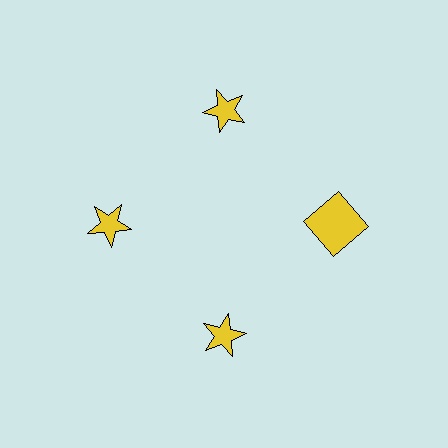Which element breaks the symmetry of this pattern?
The yellow square at roughly the 3 o'clock position breaks the symmetry. All other shapes are yellow stars.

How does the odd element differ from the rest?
It has a different shape: square instead of star.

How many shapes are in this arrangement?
There are 4 shapes arranged in a ring pattern.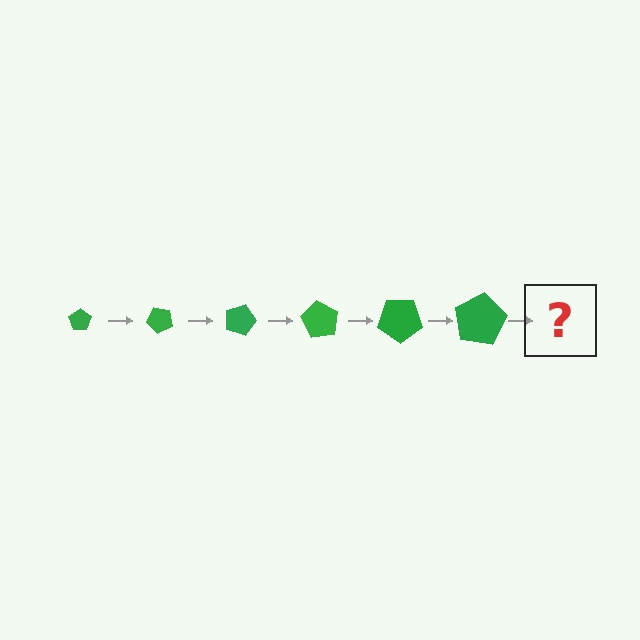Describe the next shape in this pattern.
It should be a pentagon, larger than the previous one and rotated 270 degrees from the start.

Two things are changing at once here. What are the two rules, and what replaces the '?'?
The two rules are that the pentagon grows larger each step and it rotates 45 degrees each step. The '?' should be a pentagon, larger than the previous one and rotated 270 degrees from the start.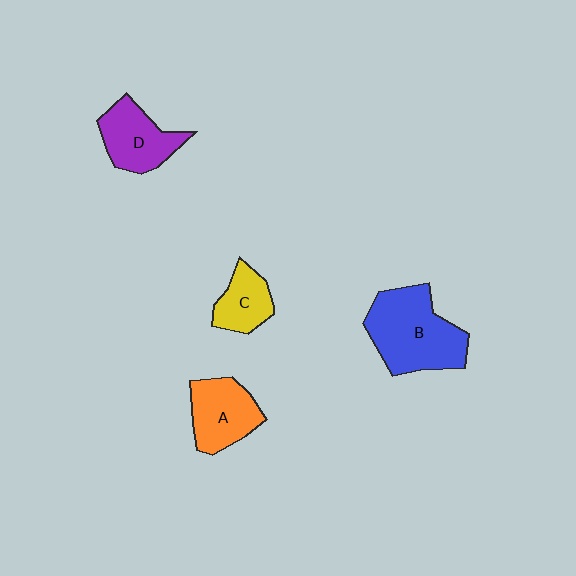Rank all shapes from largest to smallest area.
From largest to smallest: B (blue), A (orange), D (purple), C (yellow).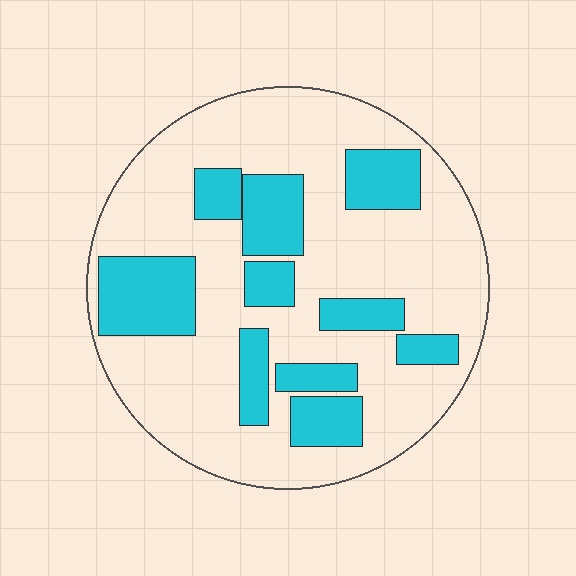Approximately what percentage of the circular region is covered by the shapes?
Approximately 30%.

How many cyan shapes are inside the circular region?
10.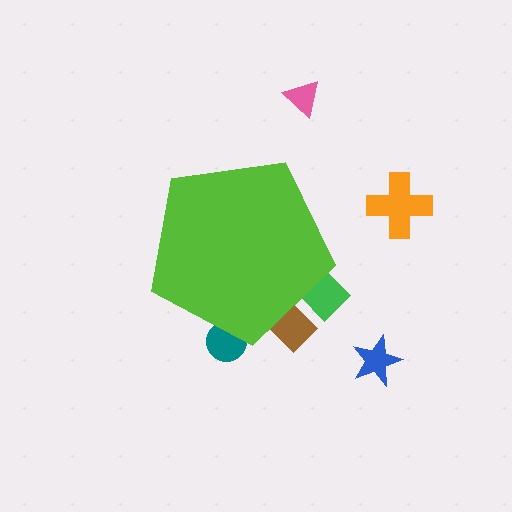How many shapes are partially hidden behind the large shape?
3 shapes are partially hidden.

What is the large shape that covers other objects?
A lime pentagon.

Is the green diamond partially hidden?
Yes, the green diamond is partially hidden behind the lime pentagon.